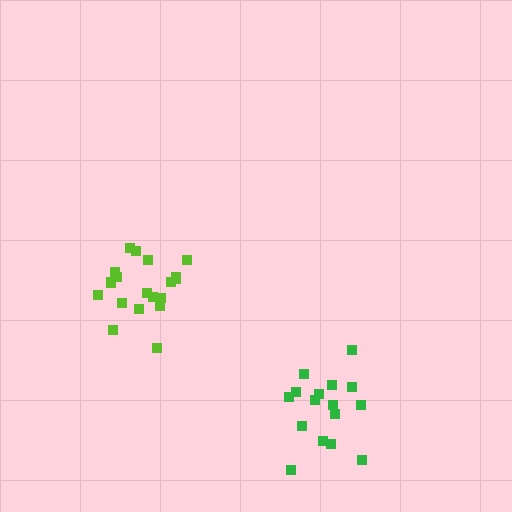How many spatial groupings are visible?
There are 2 spatial groupings.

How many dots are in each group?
Group 1: 16 dots, Group 2: 19 dots (35 total).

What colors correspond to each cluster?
The clusters are colored: green, lime.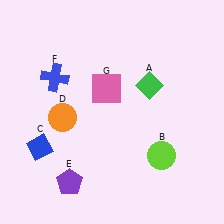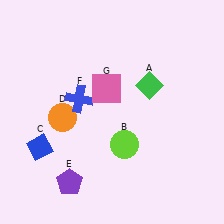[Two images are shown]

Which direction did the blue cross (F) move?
The blue cross (F) moved right.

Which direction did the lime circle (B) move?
The lime circle (B) moved left.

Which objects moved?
The objects that moved are: the lime circle (B), the blue cross (F).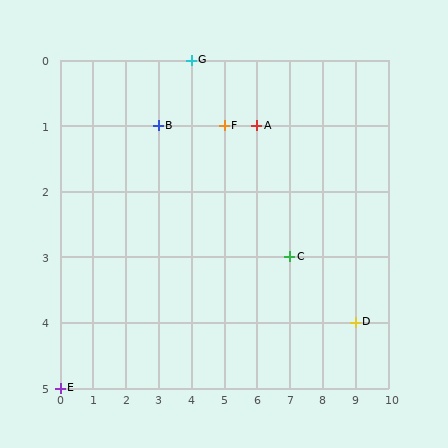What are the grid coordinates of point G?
Point G is at grid coordinates (4, 0).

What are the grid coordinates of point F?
Point F is at grid coordinates (5, 1).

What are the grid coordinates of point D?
Point D is at grid coordinates (9, 4).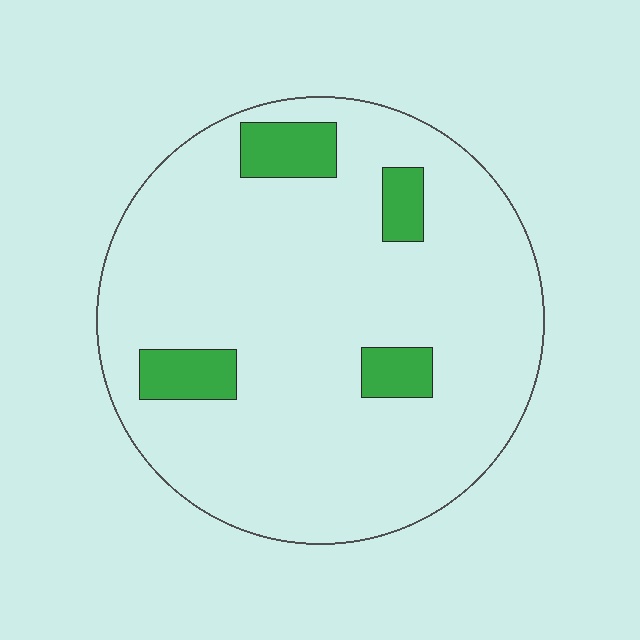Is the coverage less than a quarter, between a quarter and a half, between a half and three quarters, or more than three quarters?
Less than a quarter.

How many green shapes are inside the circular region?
4.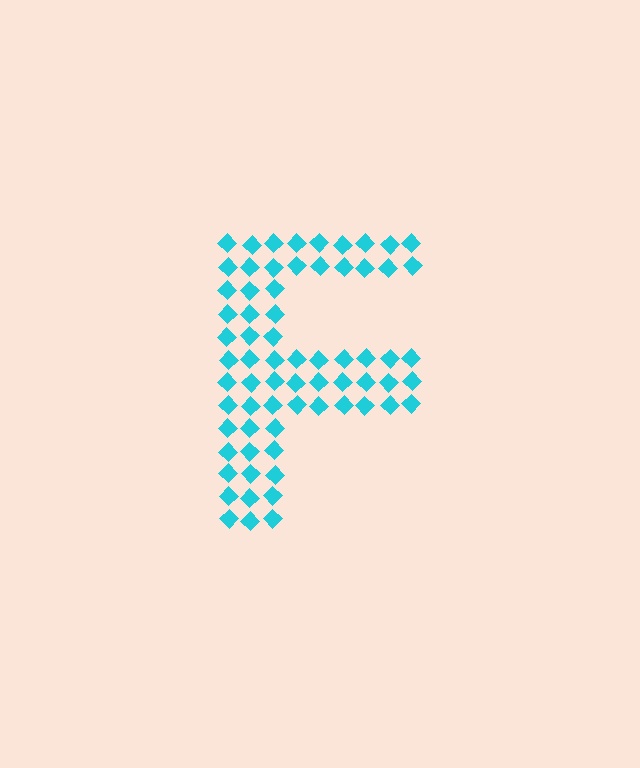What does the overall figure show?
The overall figure shows the letter F.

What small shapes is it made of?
It is made of small diamonds.